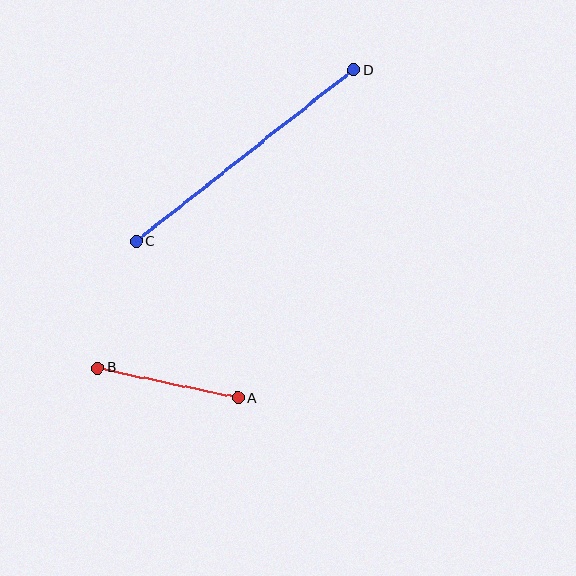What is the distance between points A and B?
The distance is approximately 144 pixels.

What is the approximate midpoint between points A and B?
The midpoint is at approximately (168, 383) pixels.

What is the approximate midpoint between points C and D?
The midpoint is at approximately (245, 156) pixels.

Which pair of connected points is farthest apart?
Points C and D are farthest apart.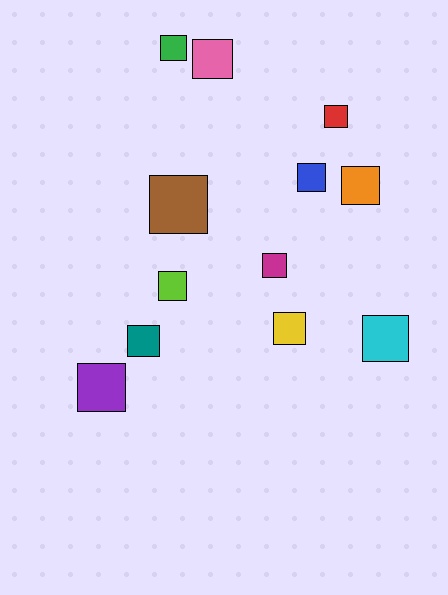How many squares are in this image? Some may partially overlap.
There are 12 squares.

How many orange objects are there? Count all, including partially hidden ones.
There is 1 orange object.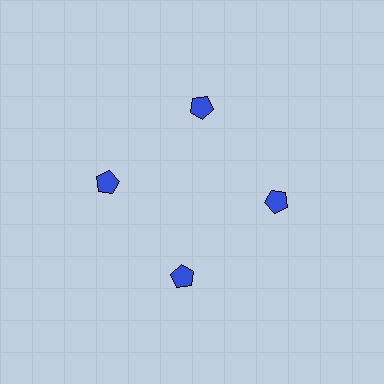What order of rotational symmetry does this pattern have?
This pattern has 4-fold rotational symmetry.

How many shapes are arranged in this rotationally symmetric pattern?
There are 4 shapes, arranged in 4 groups of 1.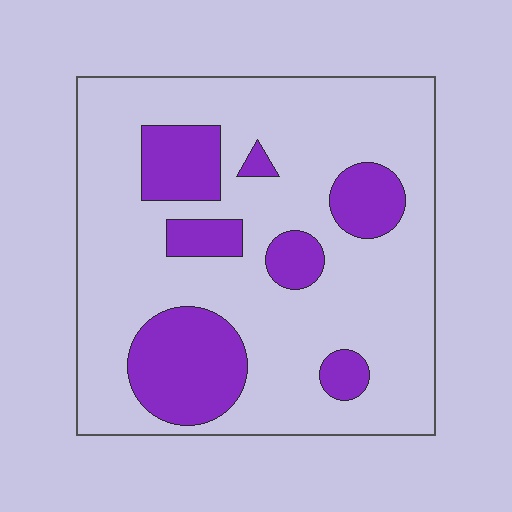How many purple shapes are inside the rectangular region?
7.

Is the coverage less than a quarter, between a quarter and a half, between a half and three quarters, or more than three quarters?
Less than a quarter.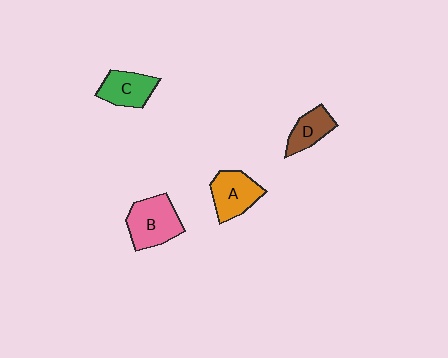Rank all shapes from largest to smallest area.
From largest to smallest: B (pink), A (orange), C (green), D (brown).